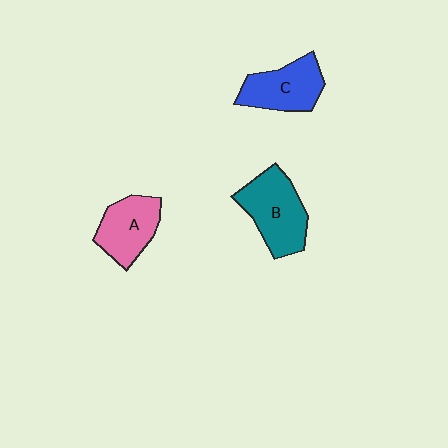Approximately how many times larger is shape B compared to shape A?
Approximately 1.3 times.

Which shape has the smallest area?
Shape A (pink).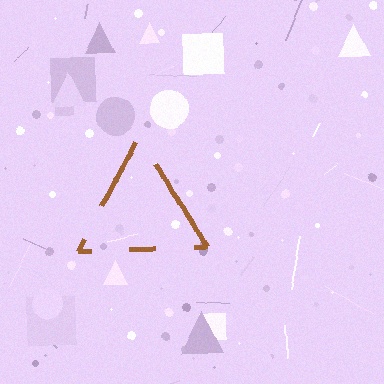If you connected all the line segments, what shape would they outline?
They would outline a triangle.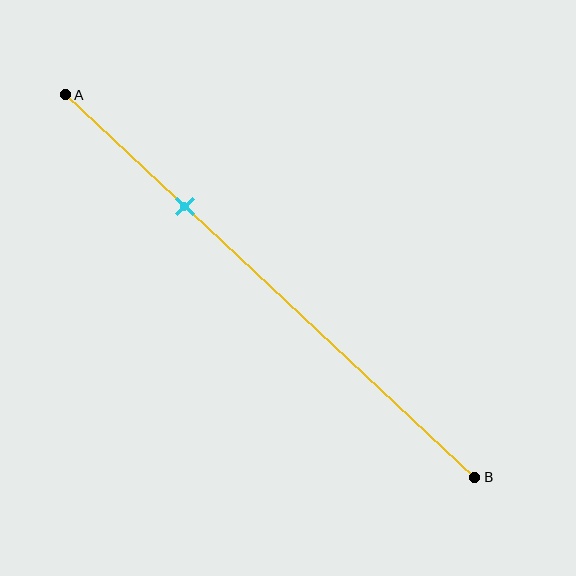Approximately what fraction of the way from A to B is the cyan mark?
The cyan mark is approximately 30% of the way from A to B.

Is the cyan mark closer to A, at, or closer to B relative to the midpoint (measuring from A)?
The cyan mark is closer to point A than the midpoint of segment AB.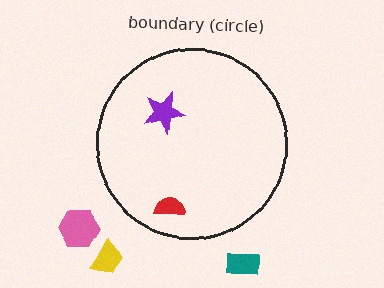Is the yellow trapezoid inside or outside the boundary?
Outside.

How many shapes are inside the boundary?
2 inside, 3 outside.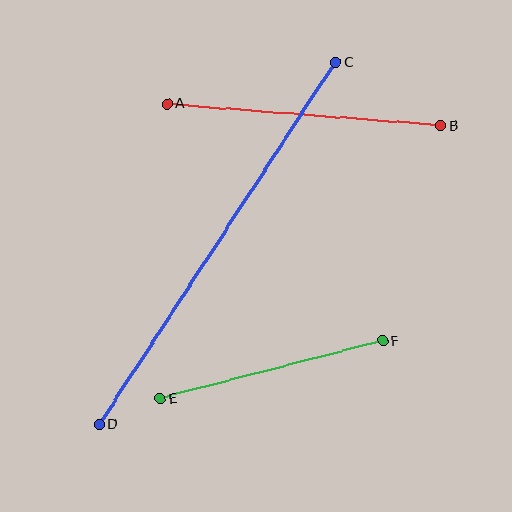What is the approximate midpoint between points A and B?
The midpoint is at approximately (304, 115) pixels.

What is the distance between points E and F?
The distance is approximately 230 pixels.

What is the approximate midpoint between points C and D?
The midpoint is at approximately (217, 243) pixels.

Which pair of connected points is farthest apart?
Points C and D are farthest apart.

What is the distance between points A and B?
The distance is approximately 274 pixels.